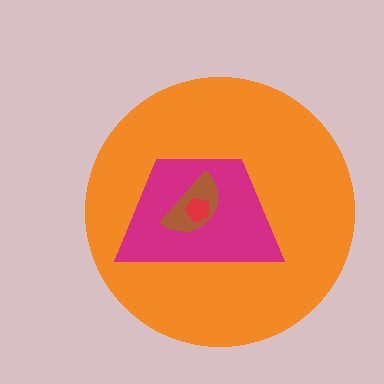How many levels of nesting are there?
4.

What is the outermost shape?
The orange circle.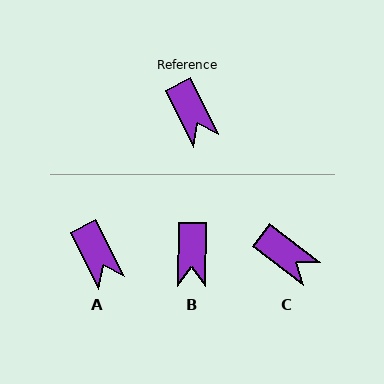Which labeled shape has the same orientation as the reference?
A.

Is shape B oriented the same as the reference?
No, it is off by about 27 degrees.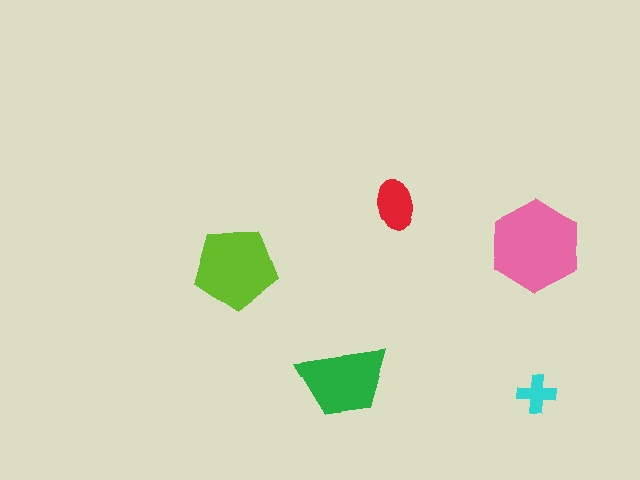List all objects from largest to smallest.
The pink hexagon, the lime pentagon, the green trapezoid, the red ellipse, the cyan cross.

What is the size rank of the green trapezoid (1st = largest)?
3rd.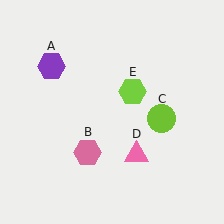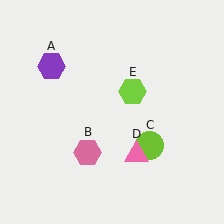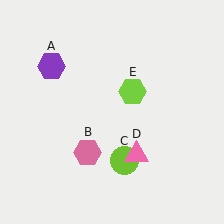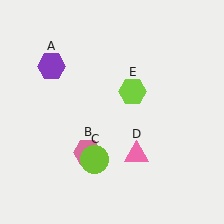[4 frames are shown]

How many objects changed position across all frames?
1 object changed position: lime circle (object C).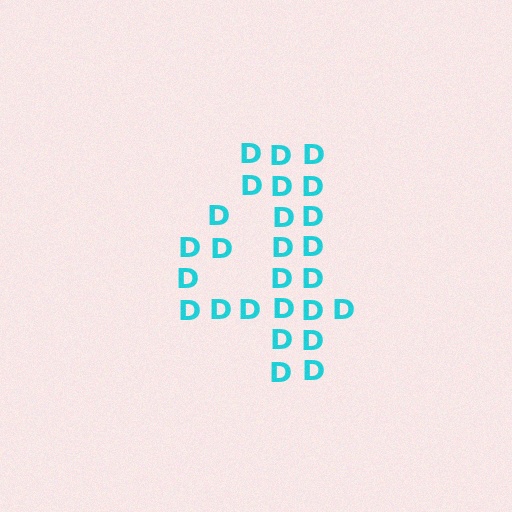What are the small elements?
The small elements are letter D's.